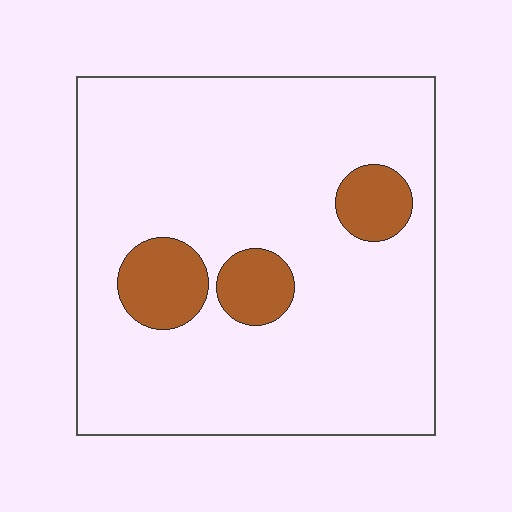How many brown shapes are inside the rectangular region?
3.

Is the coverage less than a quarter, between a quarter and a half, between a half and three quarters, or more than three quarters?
Less than a quarter.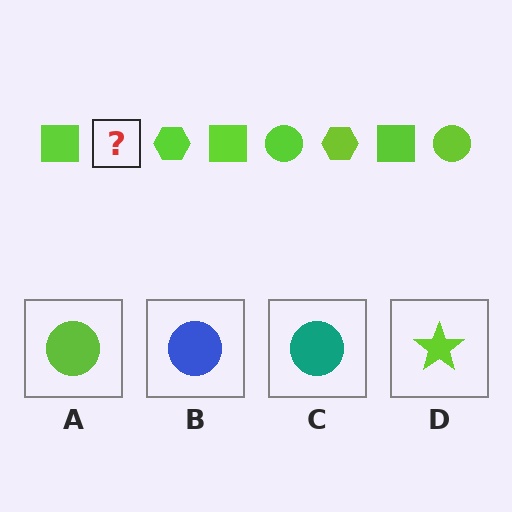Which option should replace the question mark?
Option A.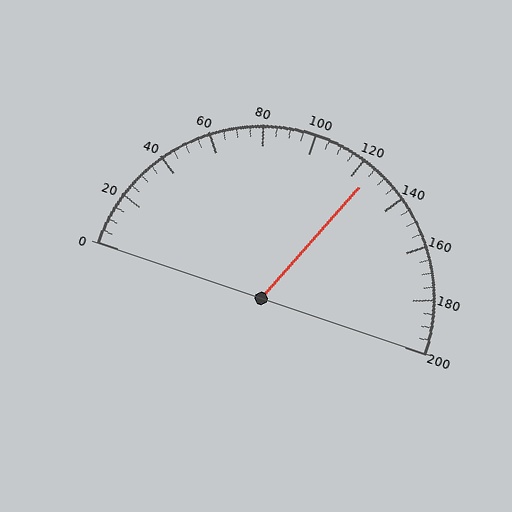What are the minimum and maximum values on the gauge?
The gauge ranges from 0 to 200.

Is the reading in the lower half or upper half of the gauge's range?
The reading is in the upper half of the range (0 to 200).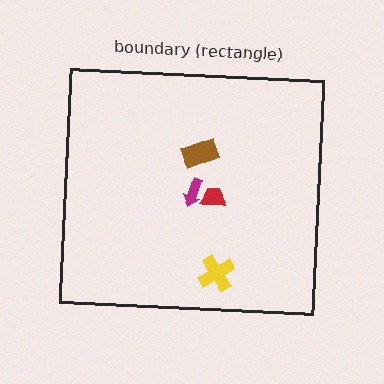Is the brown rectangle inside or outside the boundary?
Inside.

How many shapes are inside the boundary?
4 inside, 0 outside.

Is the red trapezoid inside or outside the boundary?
Inside.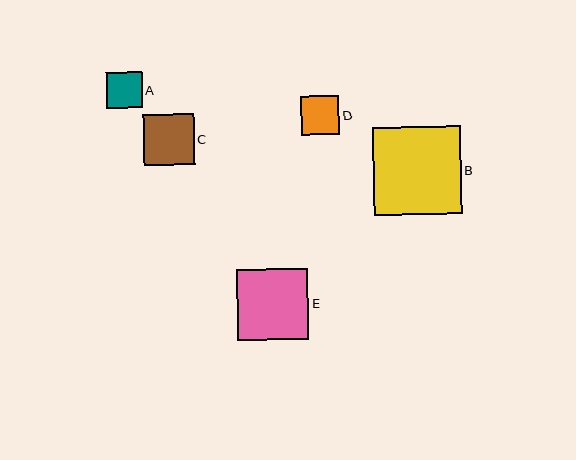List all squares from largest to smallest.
From largest to smallest: B, E, C, D, A.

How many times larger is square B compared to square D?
Square B is approximately 2.3 times the size of square D.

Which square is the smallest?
Square A is the smallest with a size of approximately 36 pixels.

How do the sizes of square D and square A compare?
Square D and square A are approximately the same size.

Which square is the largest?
Square B is the largest with a size of approximately 88 pixels.